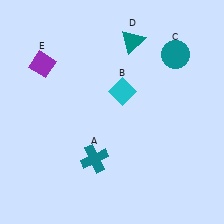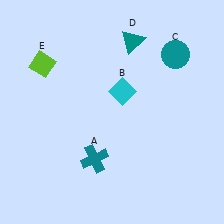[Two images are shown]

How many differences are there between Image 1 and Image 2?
There is 1 difference between the two images.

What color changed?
The diamond (E) changed from purple in Image 1 to lime in Image 2.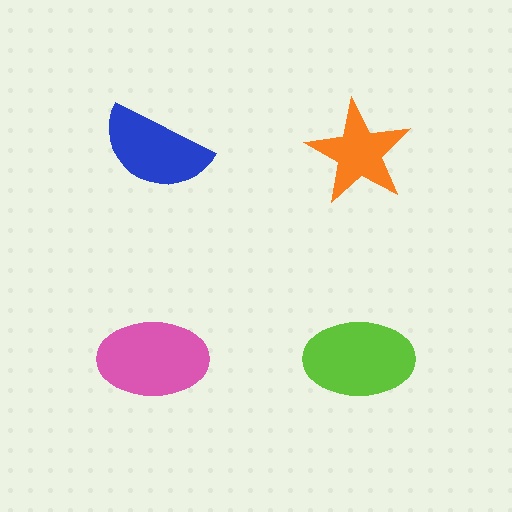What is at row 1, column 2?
An orange star.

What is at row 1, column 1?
A blue semicircle.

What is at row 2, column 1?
A pink ellipse.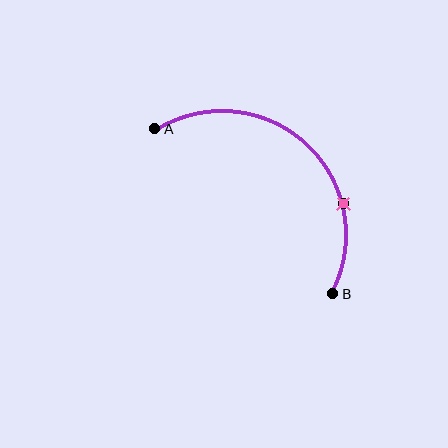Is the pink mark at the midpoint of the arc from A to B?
No. The pink mark lies on the arc but is closer to endpoint B. The arc midpoint would be at the point on the curve equidistant along the arc from both A and B.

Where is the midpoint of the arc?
The arc midpoint is the point on the curve farthest from the straight line joining A and B. It sits above and to the right of that line.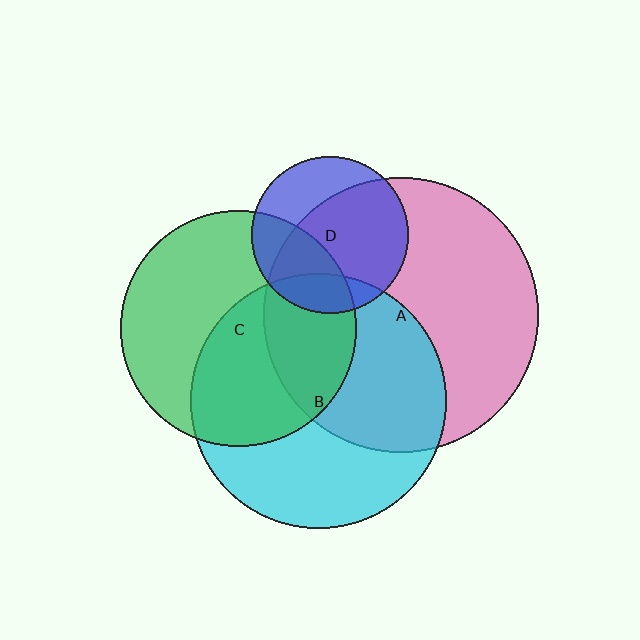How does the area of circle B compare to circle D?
Approximately 2.6 times.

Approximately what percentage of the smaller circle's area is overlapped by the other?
Approximately 35%.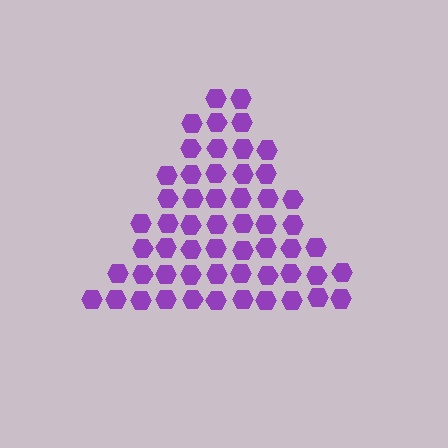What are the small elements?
The small elements are hexagons.